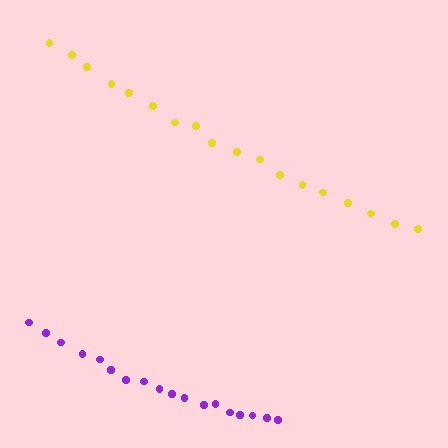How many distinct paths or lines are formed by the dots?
There are 2 distinct paths.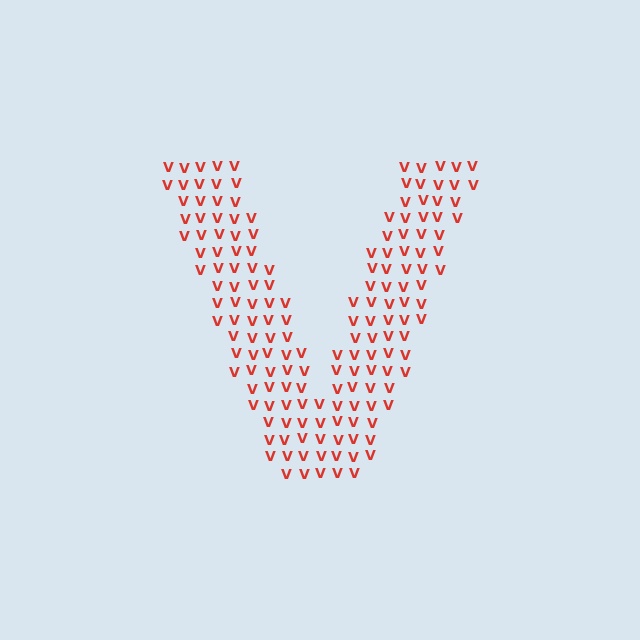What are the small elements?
The small elements are letter V's.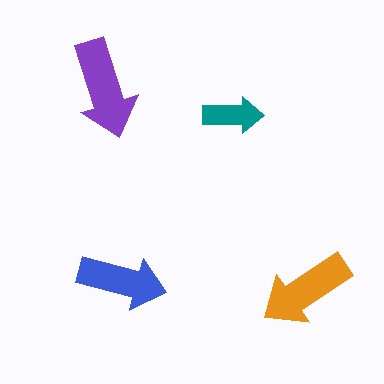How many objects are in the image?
There are 4 objects in the image.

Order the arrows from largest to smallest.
the purple one, the orange one, the blue one, the teal one.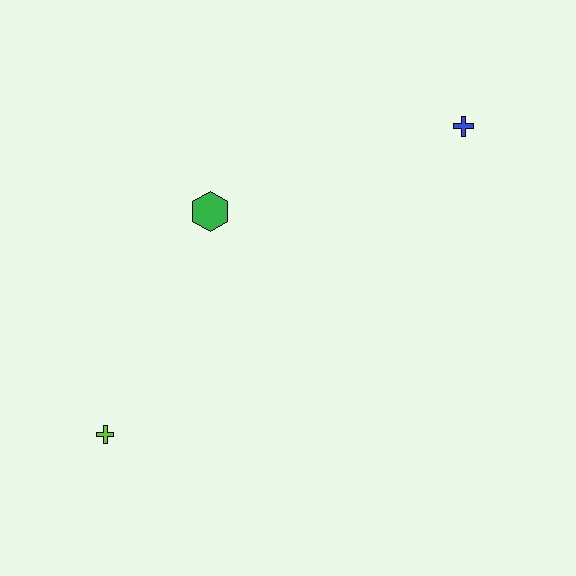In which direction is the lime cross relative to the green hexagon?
The lime cross is below the green hexagon.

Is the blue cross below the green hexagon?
No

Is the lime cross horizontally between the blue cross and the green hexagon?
No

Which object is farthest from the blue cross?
The lime cross is farthest from the blue cross.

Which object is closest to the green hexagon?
The lime cross is closest to the green hexagon.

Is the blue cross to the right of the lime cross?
Yes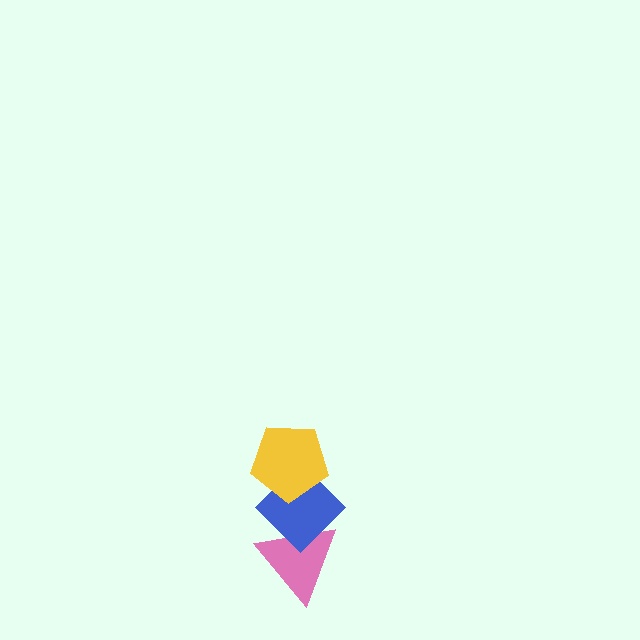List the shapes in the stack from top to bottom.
From top to bottom: the yellow pentagon, the blue diamond, the pink triangle.